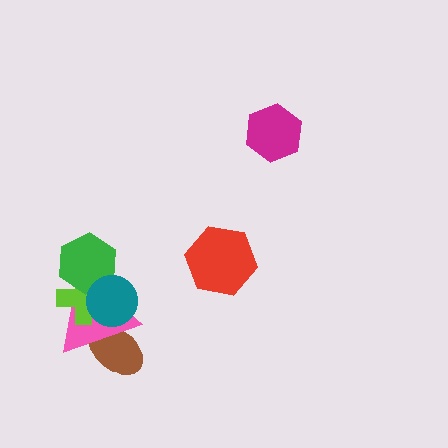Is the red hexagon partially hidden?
No, no other shape covers it.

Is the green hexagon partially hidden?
Yes, it is partially covered by another shape.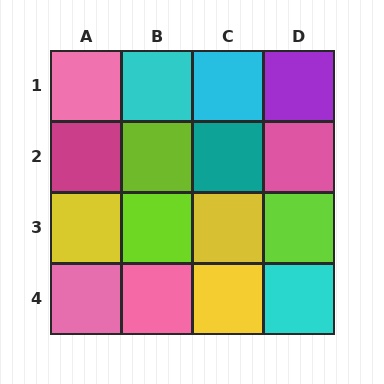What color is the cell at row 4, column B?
Pink.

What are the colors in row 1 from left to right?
Pink, cyan, cyan, purple.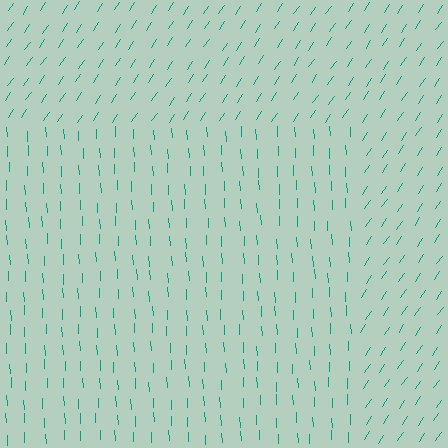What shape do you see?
I see a rectangle.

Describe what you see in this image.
The image is filled with small teal line segments. A rectangle region in the image has lines oriented differently from the surrounding lines, creating a visible texture boundary.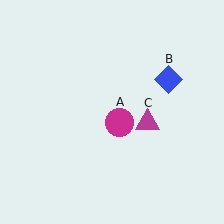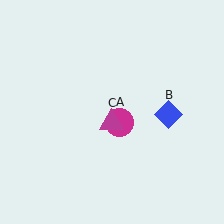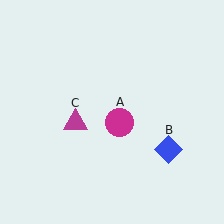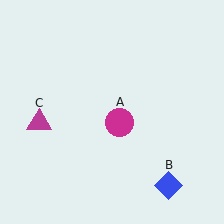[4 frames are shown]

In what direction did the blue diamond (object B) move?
The blue diamond (object B) moved down.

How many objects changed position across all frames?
2 objects changed position: blue diamond (object B), magenta triangle (object C).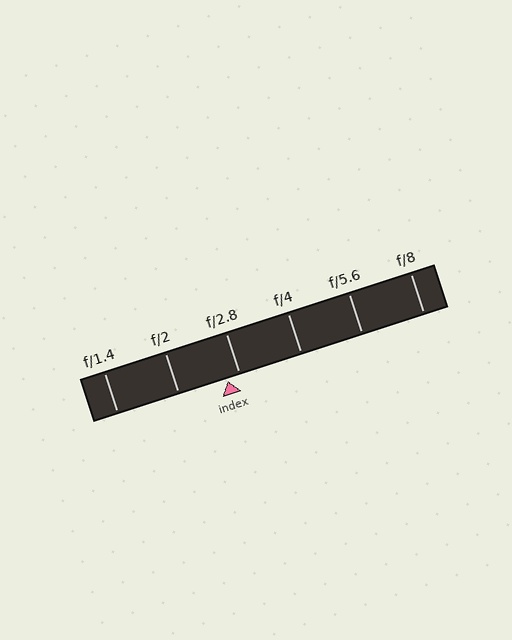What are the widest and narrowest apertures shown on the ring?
The widest aperture shown is f/1.4 and the narrowest is f/8.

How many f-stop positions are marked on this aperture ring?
There are 6 f-stop positions marked.